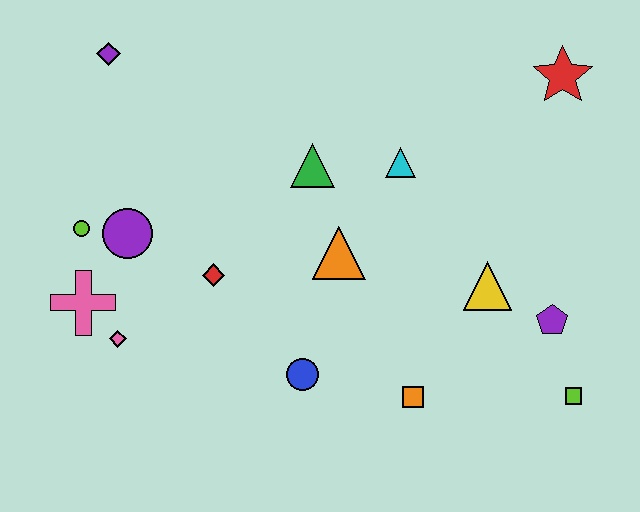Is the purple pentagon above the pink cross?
No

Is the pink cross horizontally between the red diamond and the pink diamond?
No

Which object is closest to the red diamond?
The purple circle is closest to the red diamond.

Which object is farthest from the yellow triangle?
The purple diamond is farthest from the yellow triangle.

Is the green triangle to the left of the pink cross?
No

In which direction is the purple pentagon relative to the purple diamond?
The purple pentagon is to the right of the purple diamond.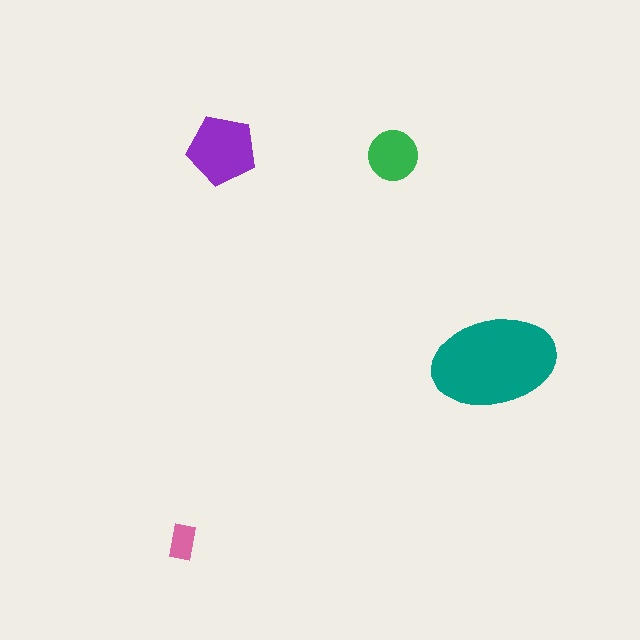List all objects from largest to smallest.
The teal ellipse, the purple pentagon, the green circle, the pink rectangle.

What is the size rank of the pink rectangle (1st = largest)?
4th.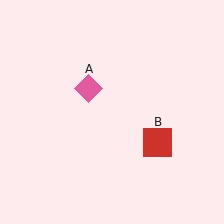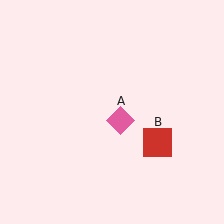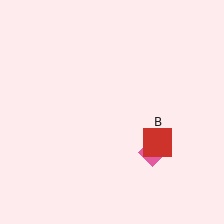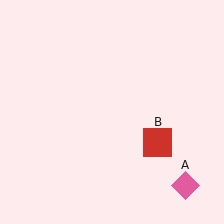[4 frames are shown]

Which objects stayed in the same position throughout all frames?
Red square (object B) remained stationary.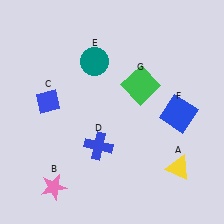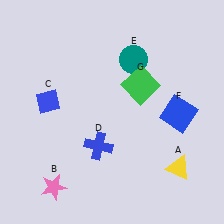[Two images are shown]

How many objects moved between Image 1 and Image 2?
1 object moved between the two images.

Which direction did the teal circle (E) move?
The teal circle (E) moved right.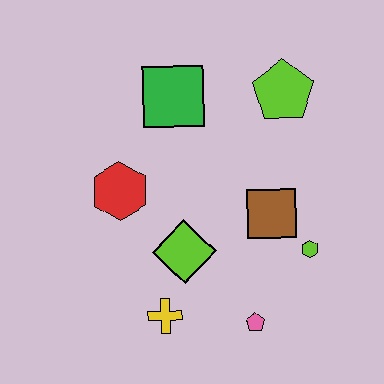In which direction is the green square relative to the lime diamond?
The green square is above the lime diamond.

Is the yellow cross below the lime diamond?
Yes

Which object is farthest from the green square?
The pink pentagon is farthest from the green square.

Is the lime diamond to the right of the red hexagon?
Yes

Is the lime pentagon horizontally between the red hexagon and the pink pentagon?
No